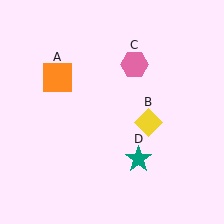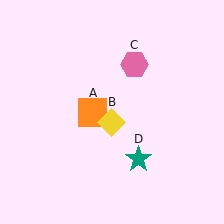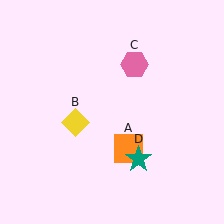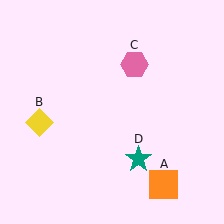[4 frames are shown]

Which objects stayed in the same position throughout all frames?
Pink hexagon (object C) and teal star (object D) remained stationary.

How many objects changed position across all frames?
2 objects changed position: orange square (object A), yellow diamond (object B).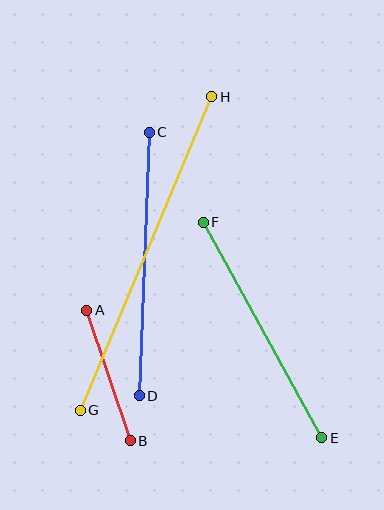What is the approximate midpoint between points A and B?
The midpoint is at approximately (108, 376) pixels.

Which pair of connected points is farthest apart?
Points G and H are farthest apart.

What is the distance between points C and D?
The distance is approximately 264 pixels.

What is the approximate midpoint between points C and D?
The midpoint is at approximately (144, 264) pixels.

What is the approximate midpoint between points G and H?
The midpoint is at approximately (146, 254) pixels.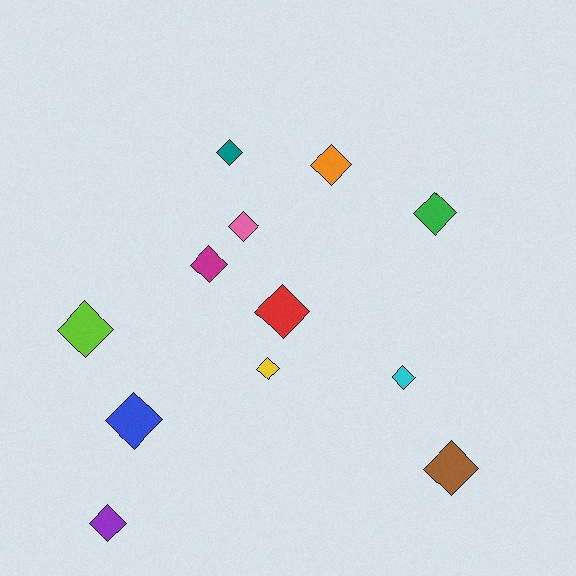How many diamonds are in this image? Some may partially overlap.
There are 12 diamonds.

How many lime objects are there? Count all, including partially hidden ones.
There is 1 lime object.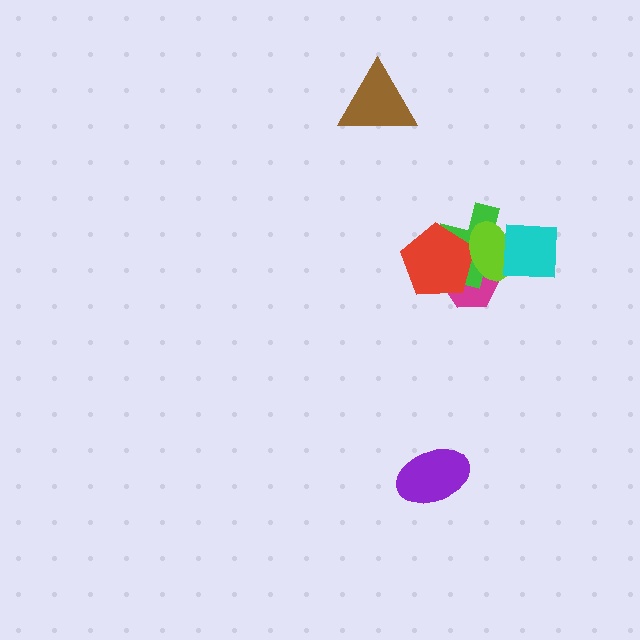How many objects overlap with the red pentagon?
3 objects overlap with the red pentagon.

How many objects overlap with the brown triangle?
0 objects overlap with the brown triangle.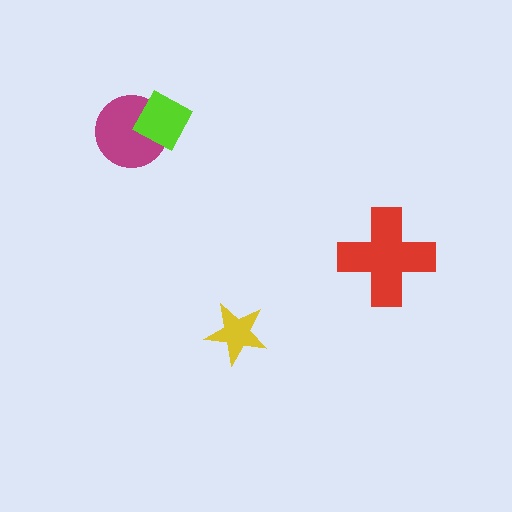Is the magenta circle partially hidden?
Yes, it is partially covered by another shape.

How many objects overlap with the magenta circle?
1 object overlaps with the magenta circle.